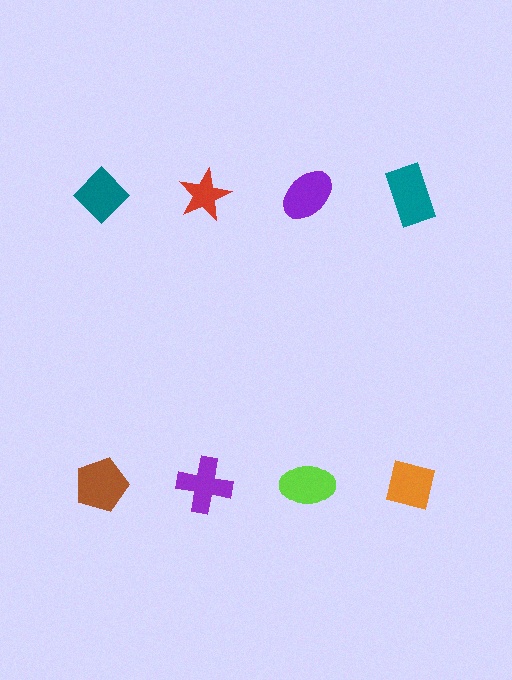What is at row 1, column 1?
A teal diamond.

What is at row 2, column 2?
A purple cross.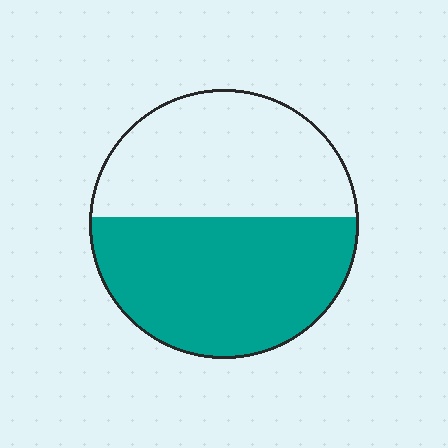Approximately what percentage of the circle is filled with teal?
Approximately 55%.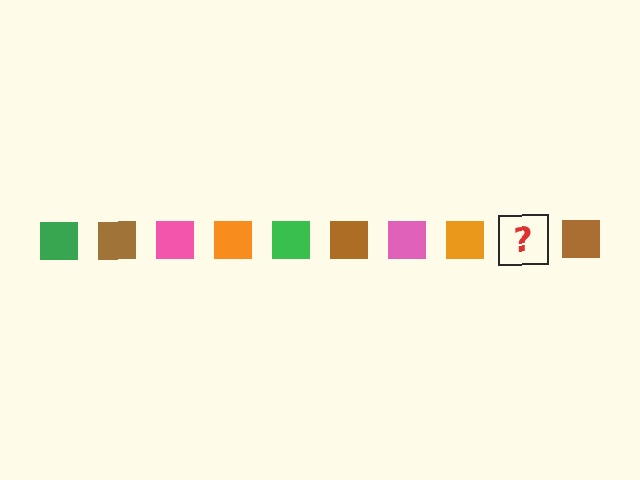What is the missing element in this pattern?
The missing element is a green square.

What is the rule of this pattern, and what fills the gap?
The rule is that the pattern cycles through green, brown, pink, orange squares. The gap should be filled with a green square.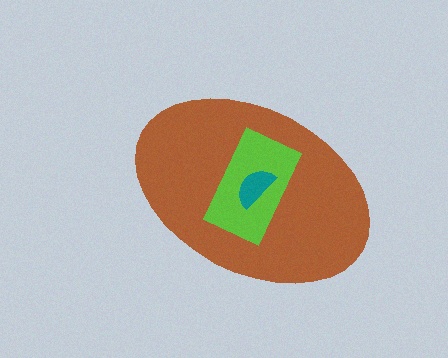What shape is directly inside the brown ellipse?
The lime rectangle.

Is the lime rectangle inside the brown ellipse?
Yes.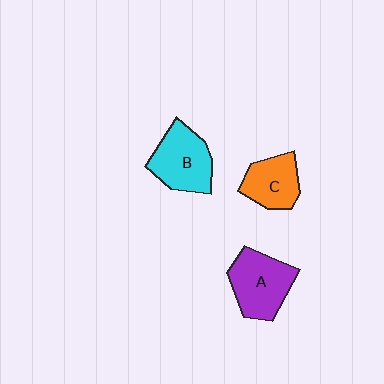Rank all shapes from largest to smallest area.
From largest to smallest: A (purple), B (cyan), C (orange).